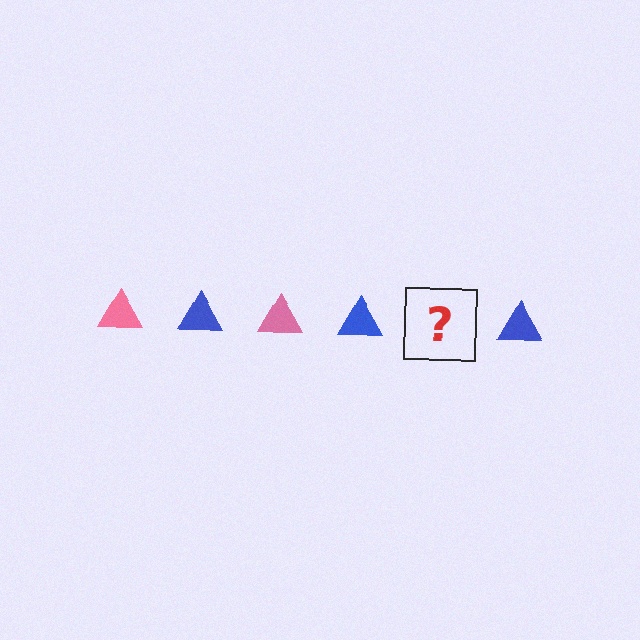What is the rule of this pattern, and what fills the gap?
The rule is that the pattern cycles through pink, blue triangles. The gap should be filled with a pink triangle.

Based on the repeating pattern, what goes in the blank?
The blank should be a pink triangle.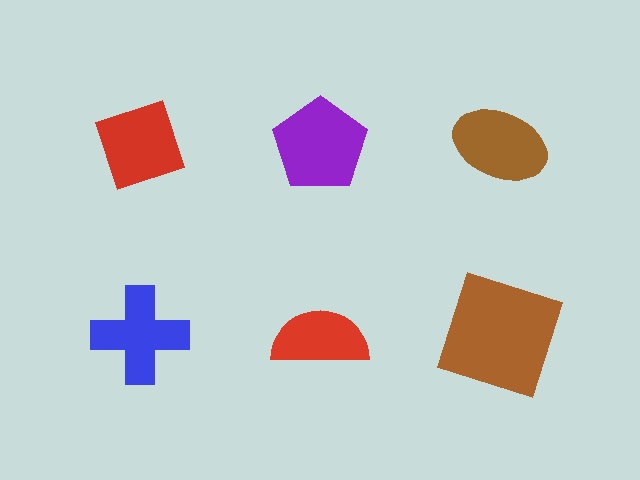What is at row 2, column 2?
A red semicircle.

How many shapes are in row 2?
3 shapes.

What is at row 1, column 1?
A red diamond.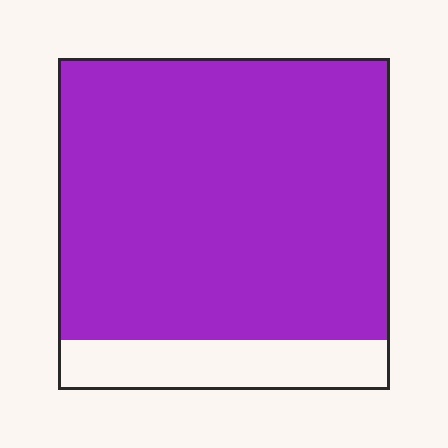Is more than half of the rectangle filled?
Yes.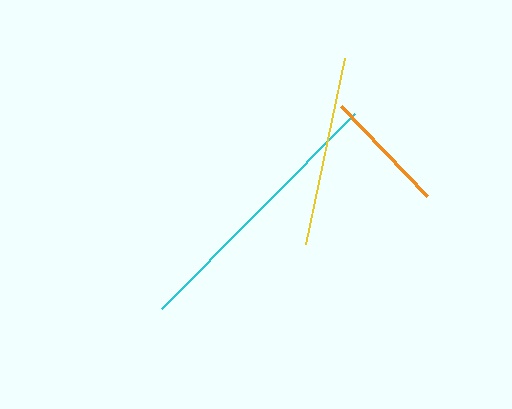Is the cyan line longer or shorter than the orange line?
The cyan line is longer than the orange line.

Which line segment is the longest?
The cyan line is the longest at approximately 274 pixels.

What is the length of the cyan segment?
The cyan segment is approximately 274 pixels long.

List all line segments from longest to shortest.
From longest to shortest: cyan, yellow, orange.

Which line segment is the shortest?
The orange line is the shortest at approximately 125 pixels.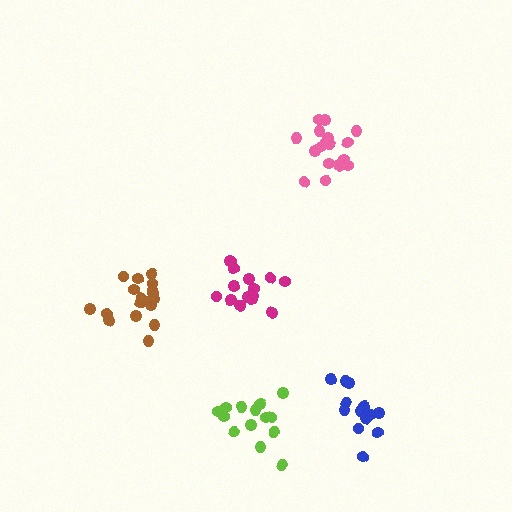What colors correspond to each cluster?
The clusters are colored: blue, brown, pink, magenta, lime.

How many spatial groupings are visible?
There are 5 spatial groupings.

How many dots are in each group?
Group 1: 14 dots, Group 2: 18 dots, Group 3: 17 dots, Group 4: 16 dots, Group 5: 14 dots (79 total).